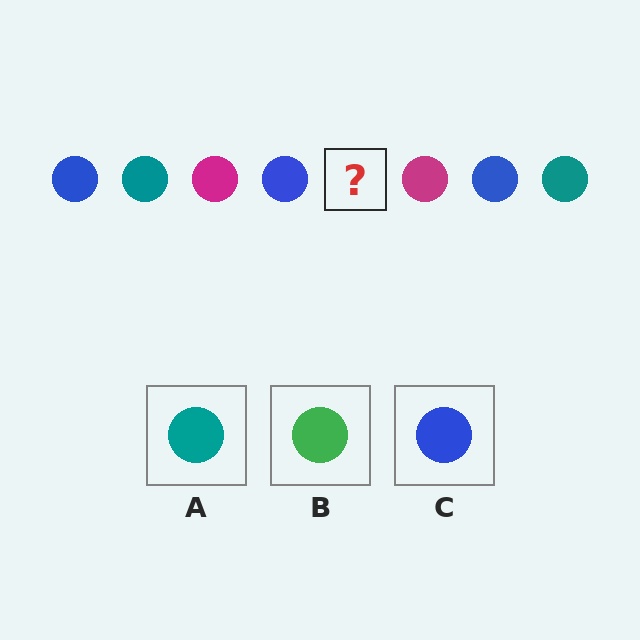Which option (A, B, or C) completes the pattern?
A.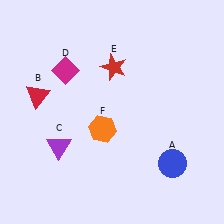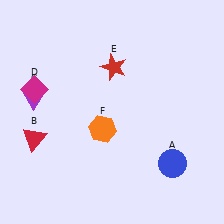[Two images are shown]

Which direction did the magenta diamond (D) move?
The magenta diamond (D) moved left.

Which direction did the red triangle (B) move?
The red triangle (B) moved down.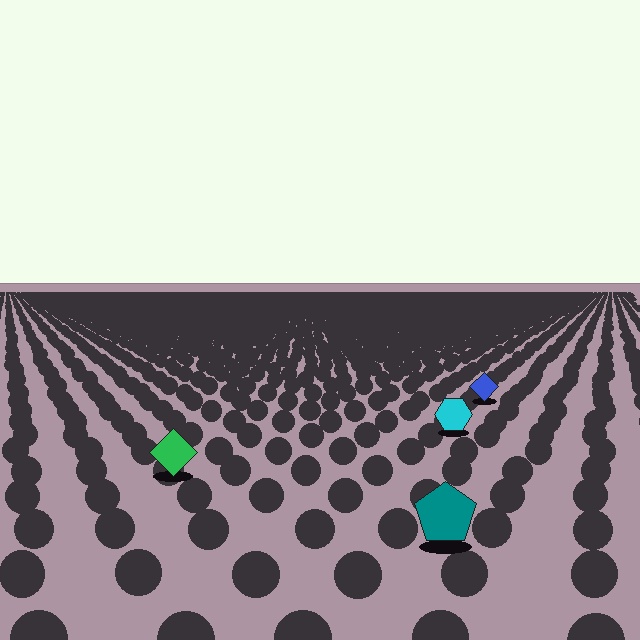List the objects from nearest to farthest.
From nearest to farthest: the teal pentagon, the green diamond, the cyan hexagon, the blue diamond.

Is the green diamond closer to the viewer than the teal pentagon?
No. The teal pentagon is closer — you can tell from the texture gradient: the ground texture is coarser near it.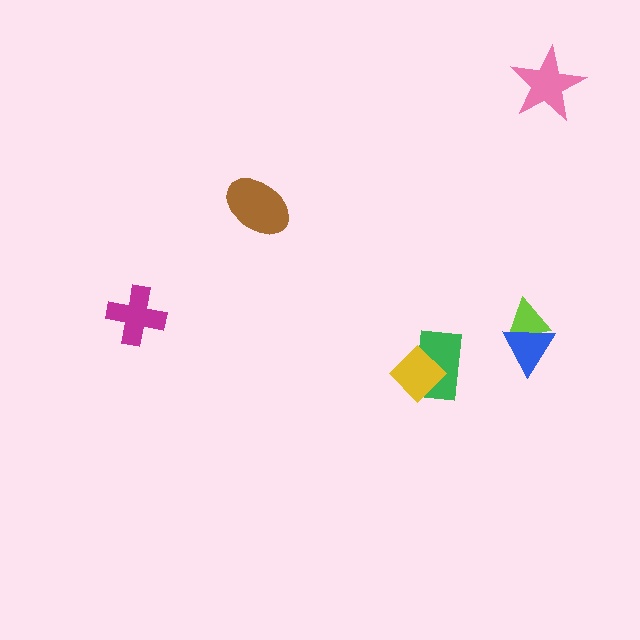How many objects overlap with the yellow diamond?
1 object overlaps with the yellow diamond.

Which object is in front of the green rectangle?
The yellow diamond is in front of the green rectangle.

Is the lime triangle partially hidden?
Yes, it is partially covered by another shape.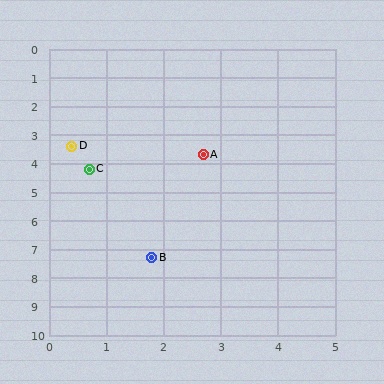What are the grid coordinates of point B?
Point B is at approximately (1.8, 7.3).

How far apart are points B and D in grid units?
Points B and D are about 4.1 grid units apart.